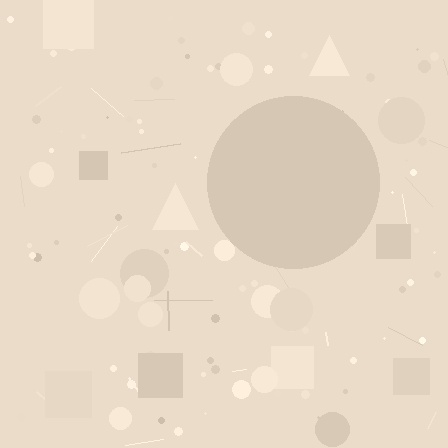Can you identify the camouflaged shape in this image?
The camouflaged shape is a circle.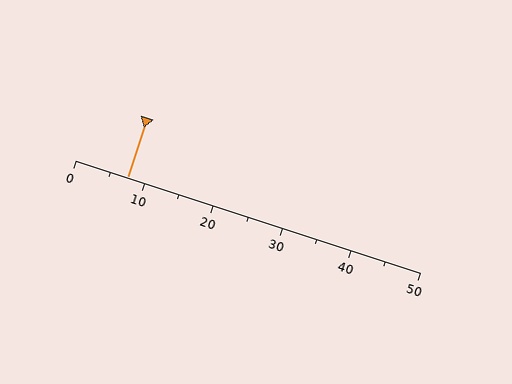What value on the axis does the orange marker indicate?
The marker indicates approximately 7.5.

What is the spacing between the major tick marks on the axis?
The major ticks are spaced 10 apart.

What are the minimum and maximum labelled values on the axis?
The axis runs from 0 to 50.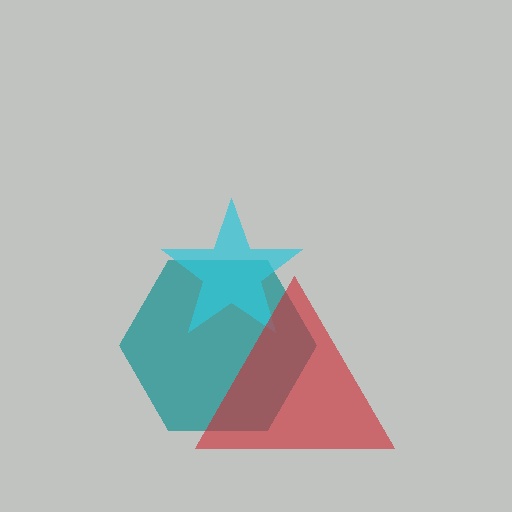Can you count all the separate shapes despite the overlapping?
Yes, there are 3 separate shapes.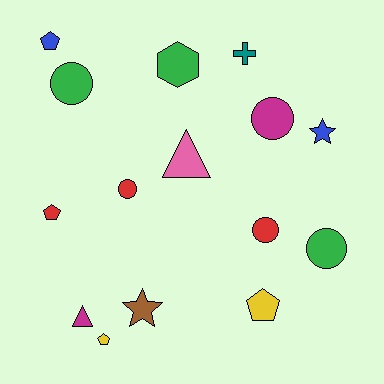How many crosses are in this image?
There is 1 cross.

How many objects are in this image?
There are 15 objects.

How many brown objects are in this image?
There is 1 brown object.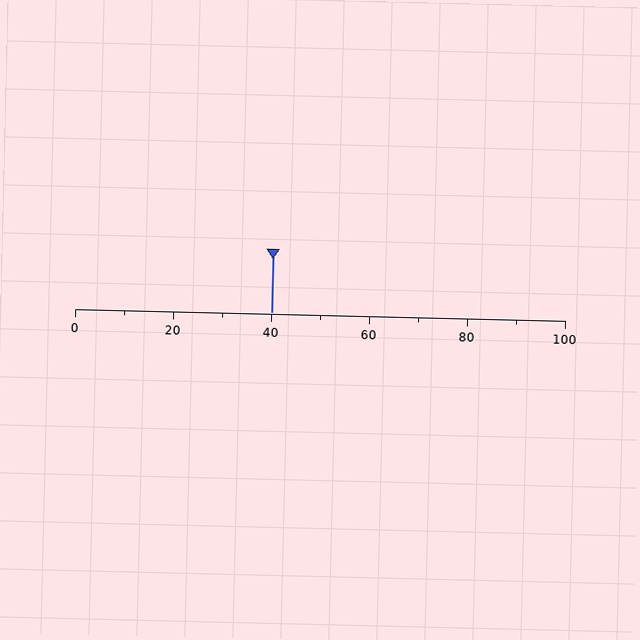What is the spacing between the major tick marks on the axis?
The major ticks are spaced 20 apart.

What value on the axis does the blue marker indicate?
The marker indicates approximately 40.